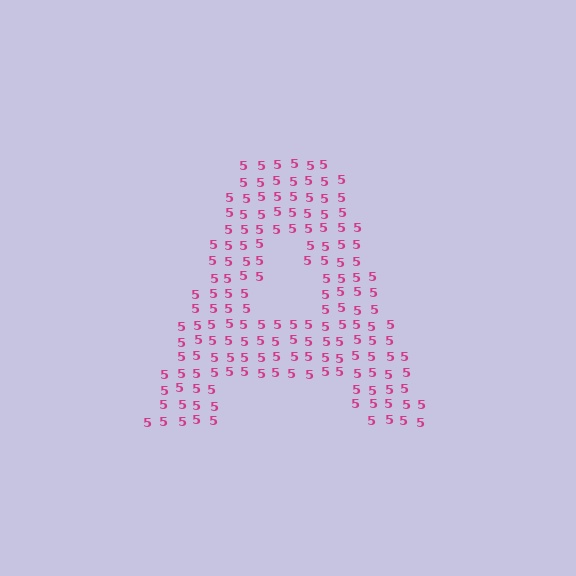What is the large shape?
The large shape is the letter A.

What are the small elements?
The small elements are digit 5's.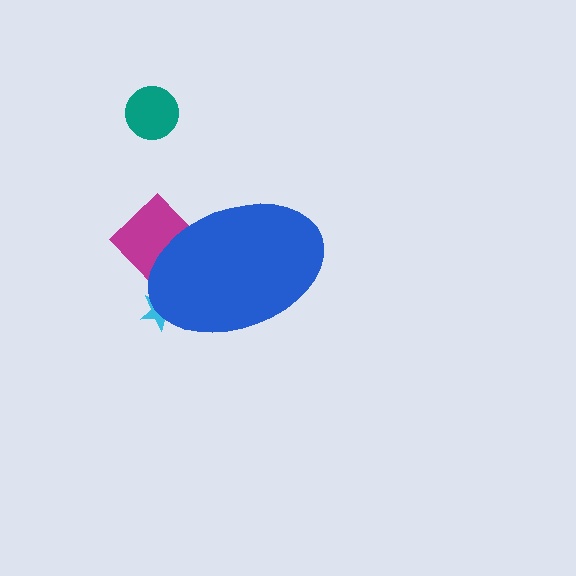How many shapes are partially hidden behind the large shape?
2 shapes are partially hidden.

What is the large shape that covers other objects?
A blue ellipse.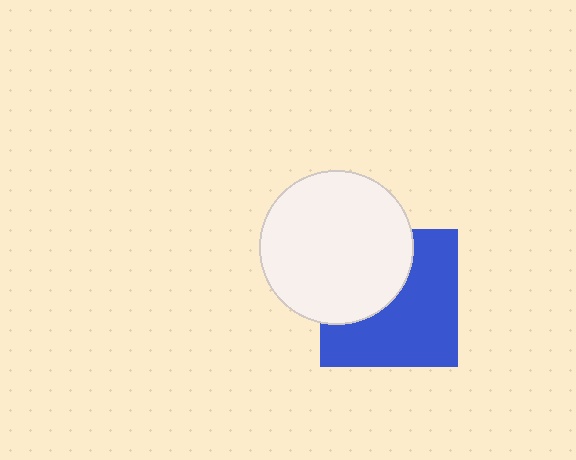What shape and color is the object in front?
The object in front is a white circle.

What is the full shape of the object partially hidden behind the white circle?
The partially hidden object is a blue square.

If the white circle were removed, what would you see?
You would see the complete blue square.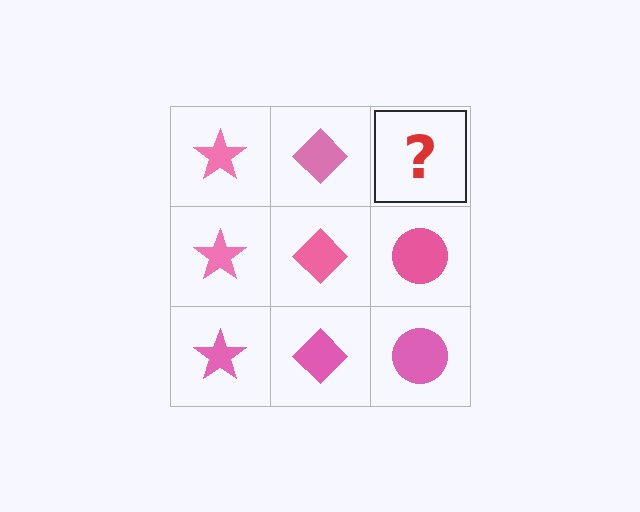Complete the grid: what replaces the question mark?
The question mark should be replaced with a pink circle.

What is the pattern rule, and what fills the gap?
The rule is that each column has a consistent shape. The gap should be filled with a pink circle.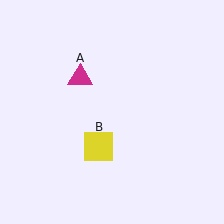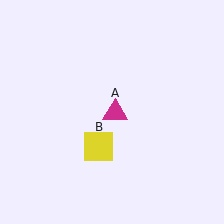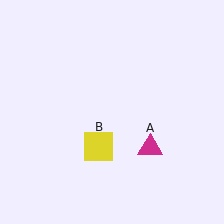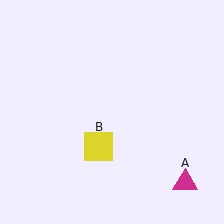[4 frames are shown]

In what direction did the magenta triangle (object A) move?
The magenta triangle (object A) moved down and to the right.